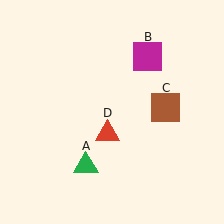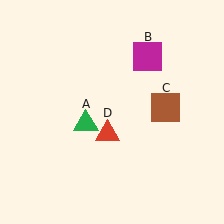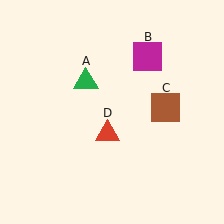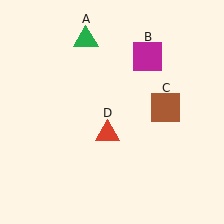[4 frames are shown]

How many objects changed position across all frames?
1 object changed position: green triangle (object A).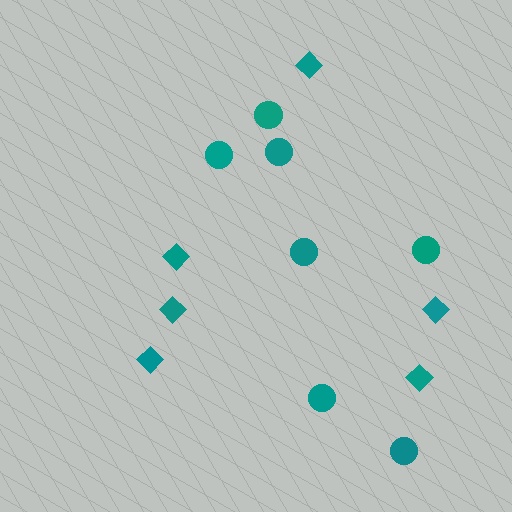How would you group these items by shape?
There are 2 groups: one group of diamonds (6) and one group of circles (7).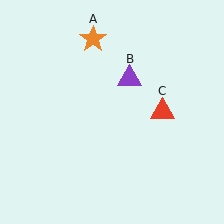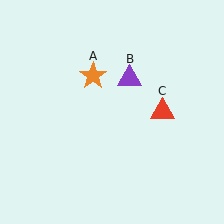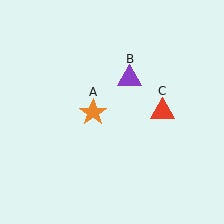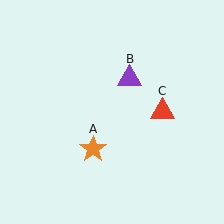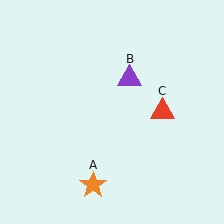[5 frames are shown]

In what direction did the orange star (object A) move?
The orange star (object A) moved down.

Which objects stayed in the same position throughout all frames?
Purple triangle (object B) and red triangle (object C) remained stationary.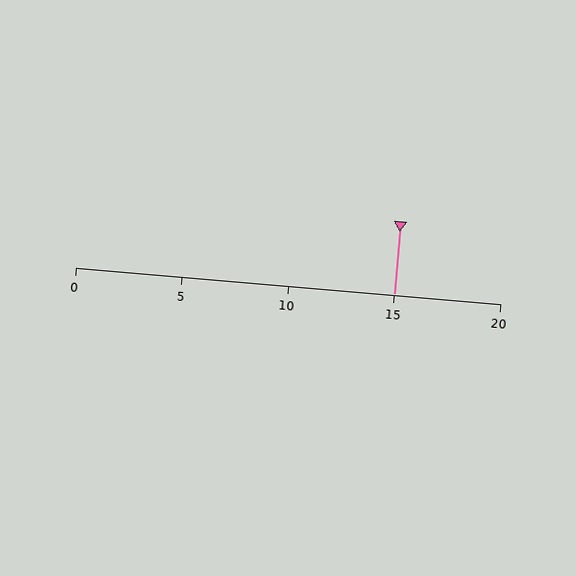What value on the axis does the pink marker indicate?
The marker indicates approximately 15.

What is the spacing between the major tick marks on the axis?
The major ticks are spaced 5 apart.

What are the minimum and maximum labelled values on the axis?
The axis runs from 0 to 20.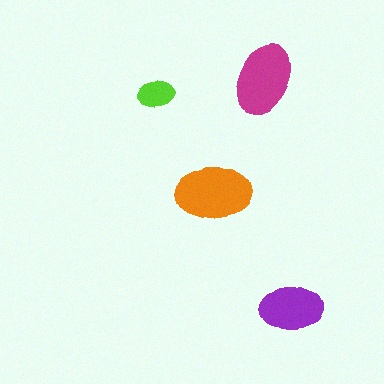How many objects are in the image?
There are 4 objects in the image.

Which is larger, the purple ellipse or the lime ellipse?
The purple one.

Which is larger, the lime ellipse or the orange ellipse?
The orange one.